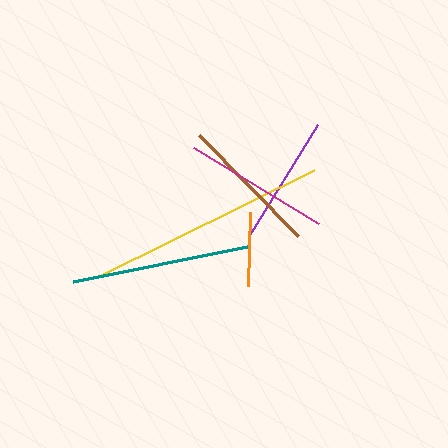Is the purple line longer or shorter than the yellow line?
The yellow line is longer than the purple line.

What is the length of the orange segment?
The orange segment is approximately 74 pixels long.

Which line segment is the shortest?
The orange line is the shortest at approximately 74 pixels.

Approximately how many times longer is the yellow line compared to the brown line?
The yellow line is approximately 1.7 times the length of the brown line.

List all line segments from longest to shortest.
From longest to shortest: yellow, teal, magenta, brown, purple, orange.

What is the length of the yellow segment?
The yellow segment is approximately 237 pixels long.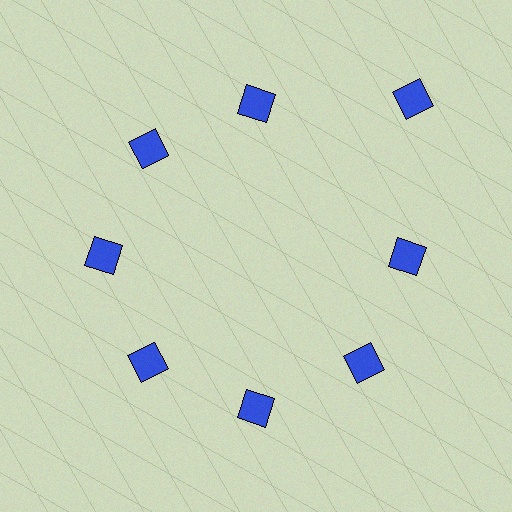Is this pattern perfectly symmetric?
No. The 8 blue diamonds are arranged in a ring, but one element near the 2 o'clock position is pushed outward from the center, breaking the 8-fold rotational symmetry.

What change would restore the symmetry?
The symmetry would be restored by moving it inward, back onto the ring so that all 8 diamonds sit at equal angles and equal distance from the center.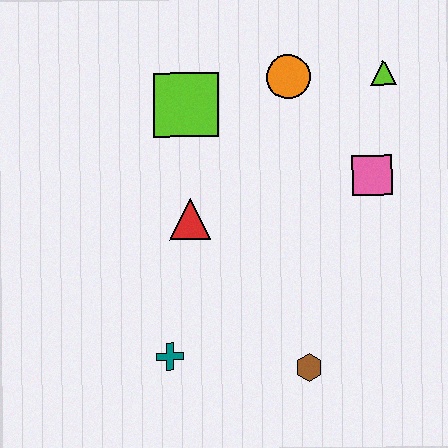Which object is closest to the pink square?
The lime triangle is closest to the pink square.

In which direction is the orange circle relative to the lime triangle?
The orange circle is to the left of the lime triangle.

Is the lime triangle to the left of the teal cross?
No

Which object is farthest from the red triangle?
The lime triangle is farthest from the red triangle.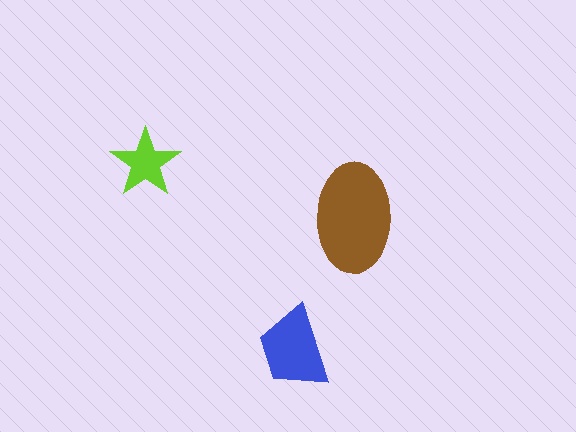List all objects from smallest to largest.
The lime star, the blue trapezoid, the brown ellipse.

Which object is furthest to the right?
The brown ellipse is rightmost.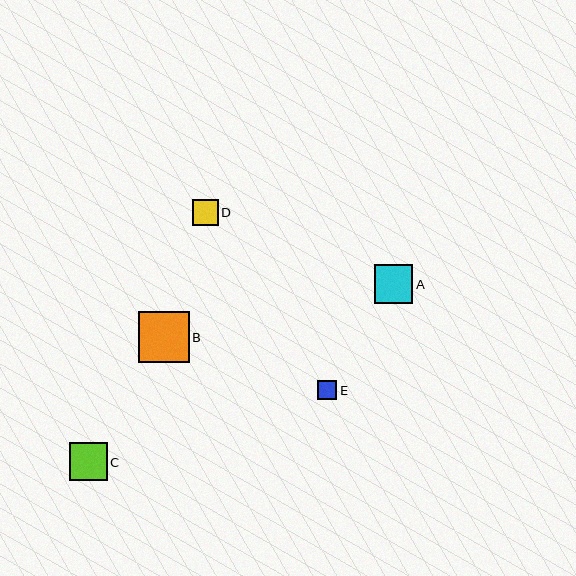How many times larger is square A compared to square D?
Square A is approximately 1.5 times the size of square D.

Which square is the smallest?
Square E is the smallest with a size of approximately 20 pixels.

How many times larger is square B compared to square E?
Square B is approximately 2.6 times the size of square E.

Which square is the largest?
Square B is the largest with a size of approximately 51 pixels.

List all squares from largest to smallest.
From largest to smallest: B, A, C, D, E.